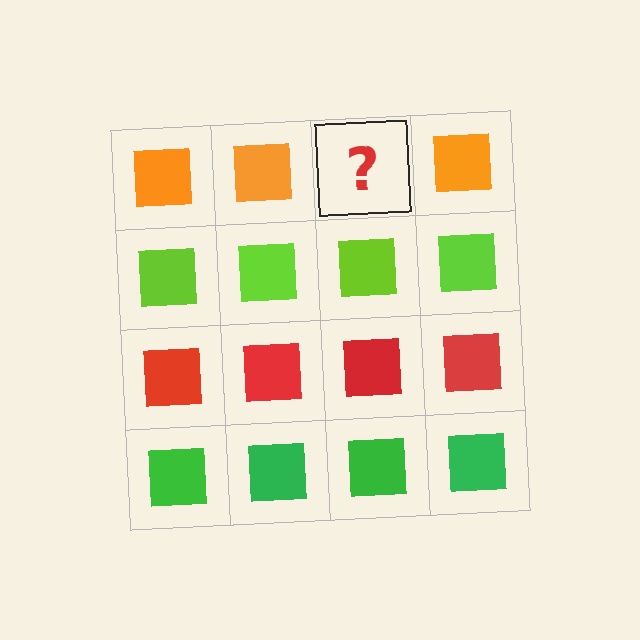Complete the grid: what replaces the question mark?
The question mark should be replaced with an orange square.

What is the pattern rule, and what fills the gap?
The rule is that each row has a consistent color. The gap should be filled with an orange square.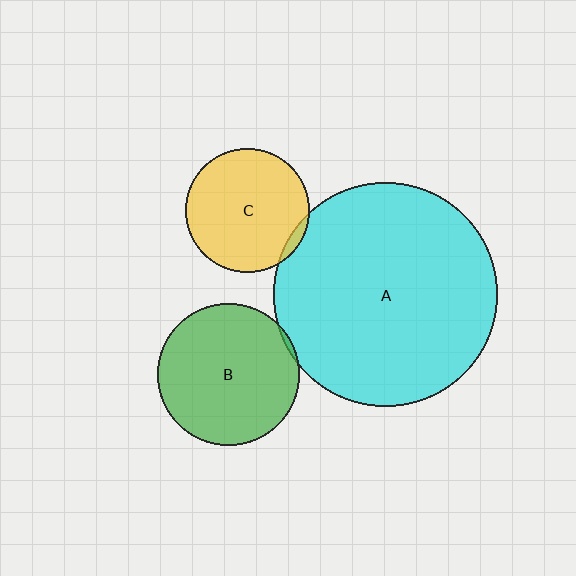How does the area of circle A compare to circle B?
Approximately 2.5 times.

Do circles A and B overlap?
Yes.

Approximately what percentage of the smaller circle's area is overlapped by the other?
Approximately 5%.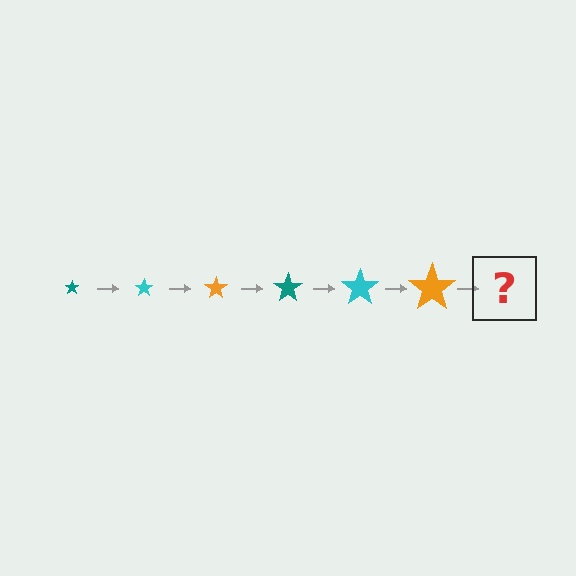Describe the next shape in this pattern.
It should be a teal star, larger than the previous one.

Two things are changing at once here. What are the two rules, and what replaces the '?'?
The two rules are that the star grows larger each step and the color cycles through teal, cyan, and orange. The '?' should be a teal star, larger than the previous one.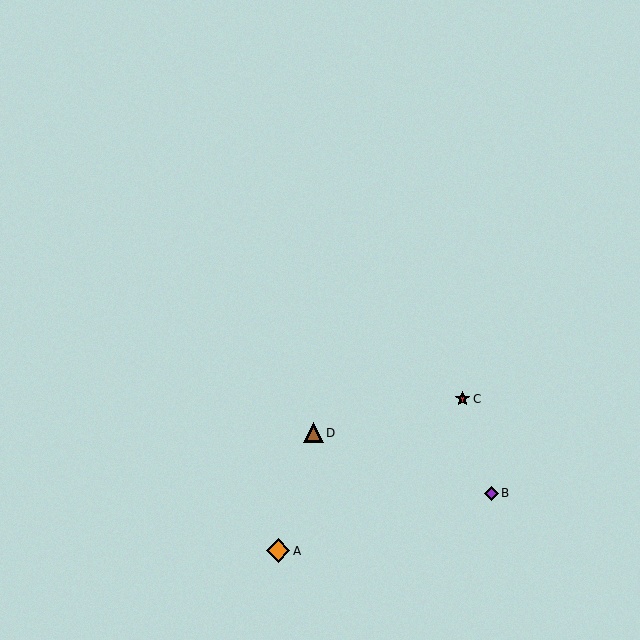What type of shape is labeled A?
Shape A is an orange diamond.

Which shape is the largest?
The orange diamond (labeled A) is the largest.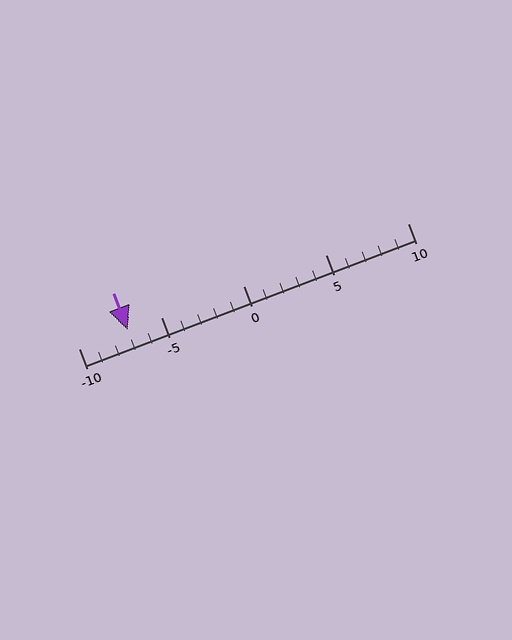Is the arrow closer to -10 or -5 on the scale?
The arrow is closer to -5.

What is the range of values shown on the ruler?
The ruler shows values from -10 to 10.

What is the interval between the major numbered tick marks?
The major tick marks are spaced 5 units apart.